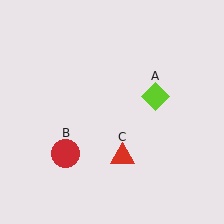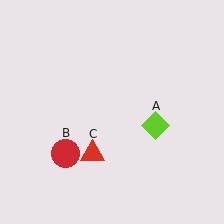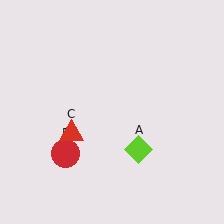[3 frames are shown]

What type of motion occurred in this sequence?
The lime diamond (object A), red triangle (object C) rotated clockwise around the center of the scene.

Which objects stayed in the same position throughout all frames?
Red circle (object B) remained stationary.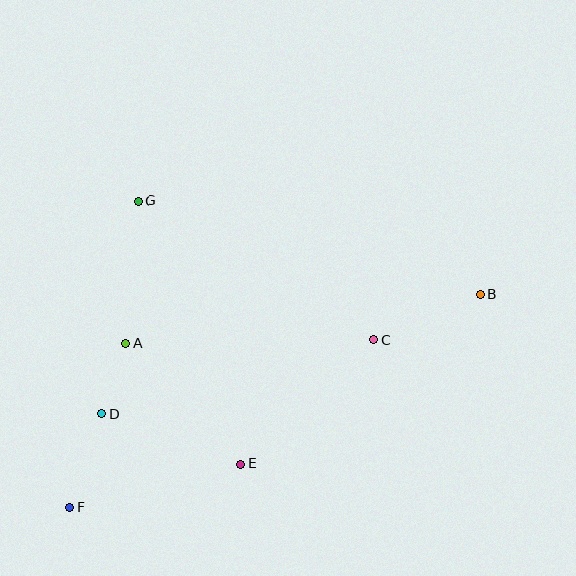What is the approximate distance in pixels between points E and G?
The distance between E and G is approximately 282 pixels.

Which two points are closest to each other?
Points A and D are closest to each other.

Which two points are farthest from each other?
Points B and F are farthest from each other.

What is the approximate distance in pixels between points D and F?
The distance between D and F is approximately 99 pixels.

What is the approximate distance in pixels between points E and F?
The distance between E and F is approximately 176 pixels.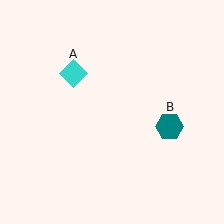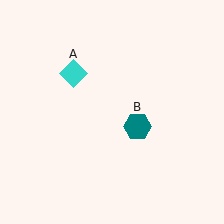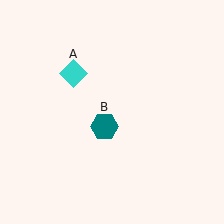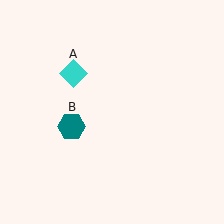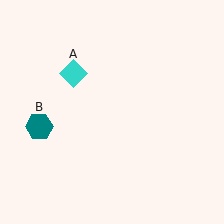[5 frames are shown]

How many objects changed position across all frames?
1 object changed position: teal hexagon (object B).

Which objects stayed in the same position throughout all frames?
Cyan diamond (object A) remained stationary.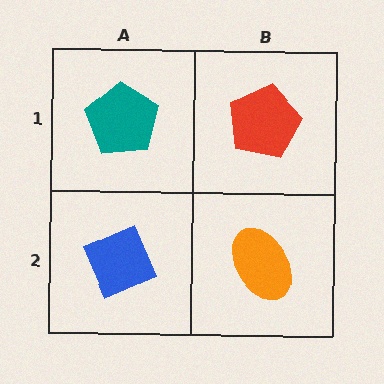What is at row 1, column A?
A teal pentagon.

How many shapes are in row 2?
2 shapes.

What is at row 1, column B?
A red pentagon.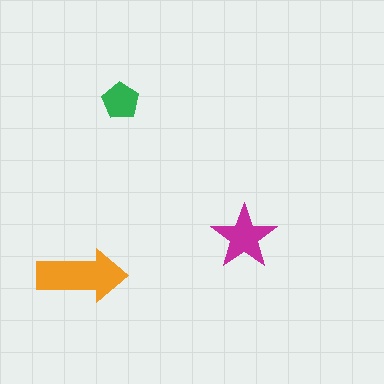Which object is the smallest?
The green pentagon.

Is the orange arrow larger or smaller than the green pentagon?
Larger.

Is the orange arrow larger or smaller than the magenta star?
Larger.